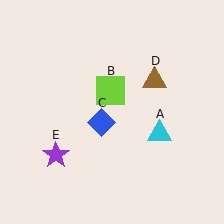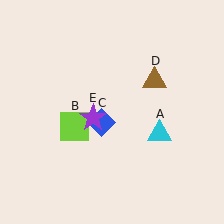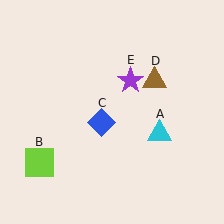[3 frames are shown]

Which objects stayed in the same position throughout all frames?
Cyan triangle (object A) and blue diamond (object C) and brown triangle (object D) remained stationary.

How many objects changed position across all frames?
2 objects changed position: lime square (object B), purple star (object E).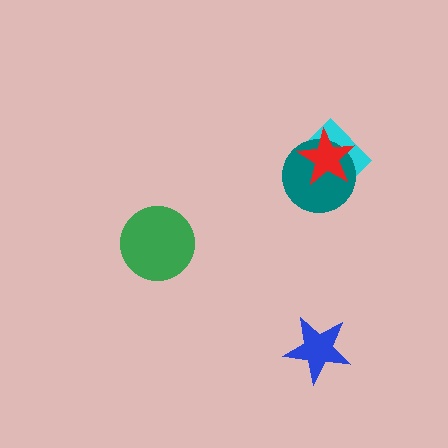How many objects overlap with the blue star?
0 objects overlap with the blue star.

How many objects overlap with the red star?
2 objects overlap with the red star.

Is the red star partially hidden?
No, no other shape covers it.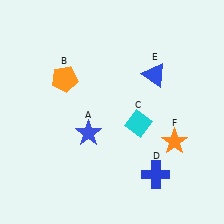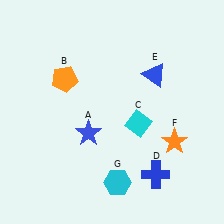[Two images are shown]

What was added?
A cyan hexagon (G) was added in Image 2.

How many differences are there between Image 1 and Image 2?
There is 1 difference between the two images.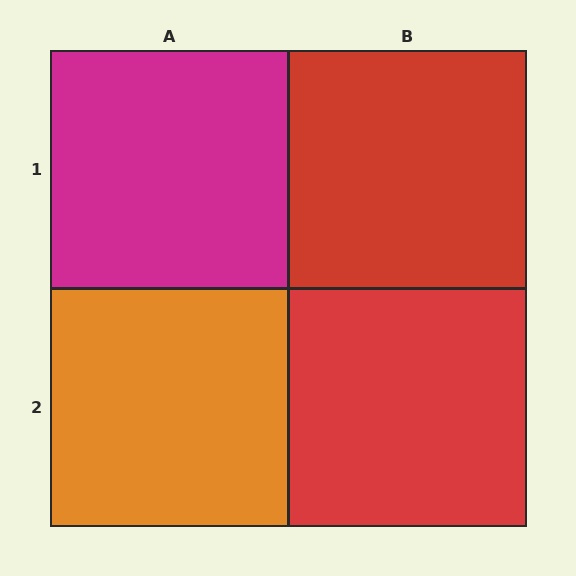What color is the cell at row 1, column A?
Magenta.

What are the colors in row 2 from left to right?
Orange, red.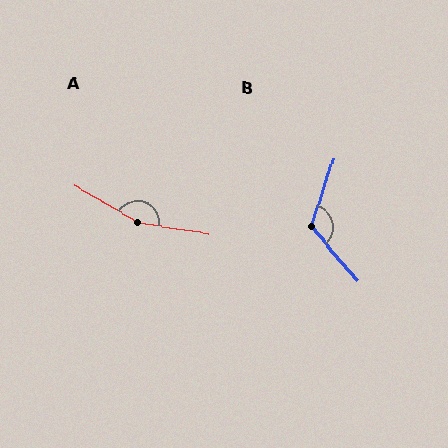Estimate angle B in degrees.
Approximately 122 degrees.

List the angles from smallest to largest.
B (122°), A (159°).